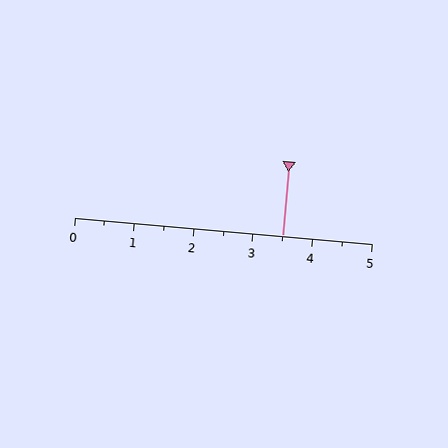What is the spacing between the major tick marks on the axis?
The major ticks are spaced 1 apart.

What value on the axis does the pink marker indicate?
The marker indicates approximately 3.5.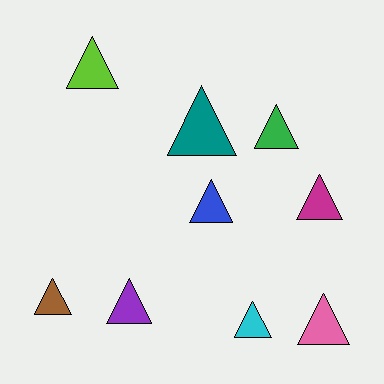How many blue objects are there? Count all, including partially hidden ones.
There is 1 blue object.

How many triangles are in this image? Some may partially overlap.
There are 9 triangles.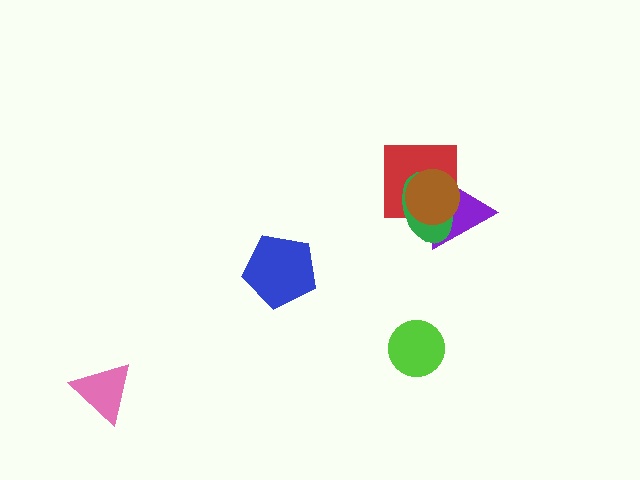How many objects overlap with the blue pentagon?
0 objects overlap with the blue pentagon.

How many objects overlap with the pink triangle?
0 objects overlap with the pink triangle.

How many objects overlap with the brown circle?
3 objects overlap with the brown circle.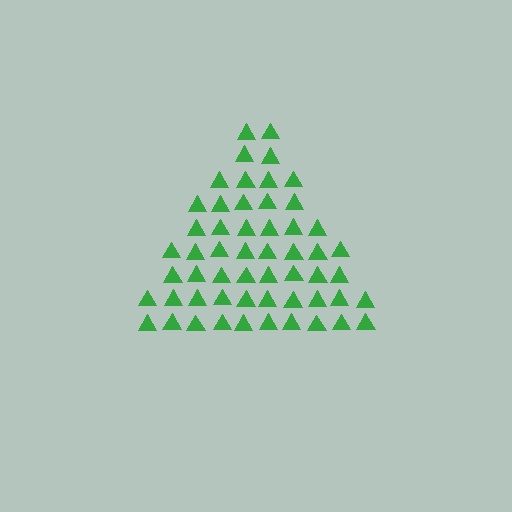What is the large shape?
The large shape is a triangle.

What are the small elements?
The small elements are triangles.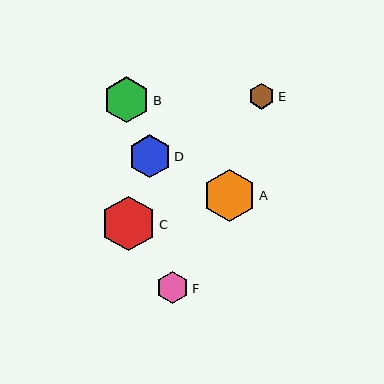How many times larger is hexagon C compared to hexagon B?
Hexagon C is approximately 1.2 times the size of hexagon B.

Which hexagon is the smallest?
Hexagon E is the smallest with a size of approximately 26 pixels.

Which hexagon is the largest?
Hexagon C is the largest with a size of approximately 55 pixels.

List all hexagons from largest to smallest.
From largest to smallest: C, A, B, D, F, E.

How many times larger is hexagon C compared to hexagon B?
Hexagon C is approximately 1.2 times the size of hexagon B.